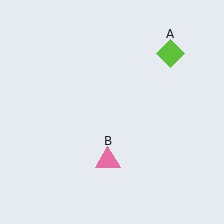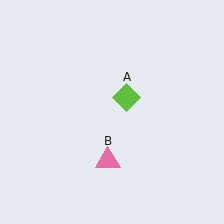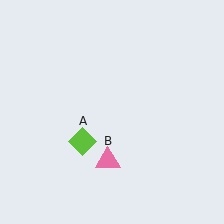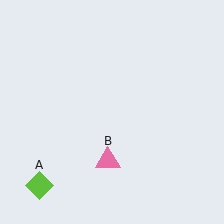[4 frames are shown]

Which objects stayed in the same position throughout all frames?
Pink triangle (object B) remained stationary.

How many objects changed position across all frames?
1 object changed position: lime diamond (object A).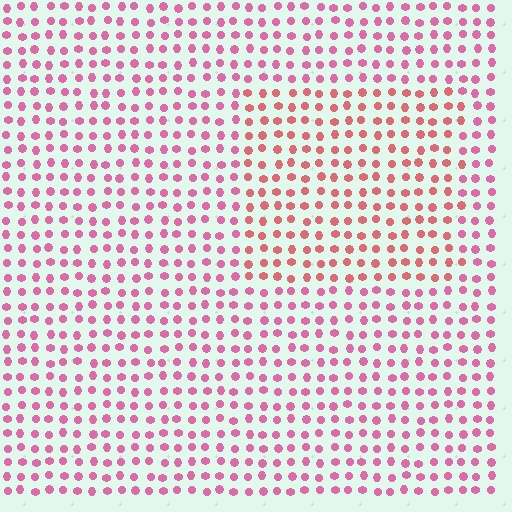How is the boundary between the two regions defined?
The boundary is defined purely by a slight shift in hue (about 28 degrees). Spacing, size, and orientation are identical on both sides.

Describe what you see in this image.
The image is filled with small pink elements in a uniform arrangement. A rectangle-shaped region is visible where the elements are tinted to a slightly different hue, forming a subtle color boundary.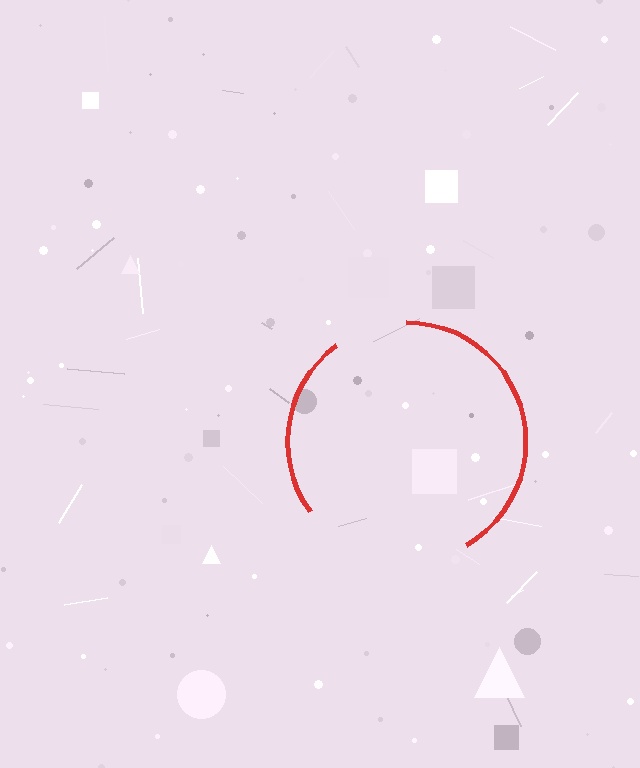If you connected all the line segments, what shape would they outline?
They would outline a circle.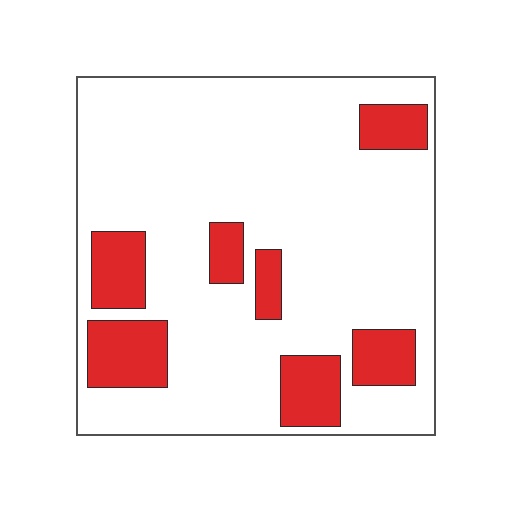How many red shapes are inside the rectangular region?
7.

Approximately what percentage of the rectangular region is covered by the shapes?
Approximately 20%.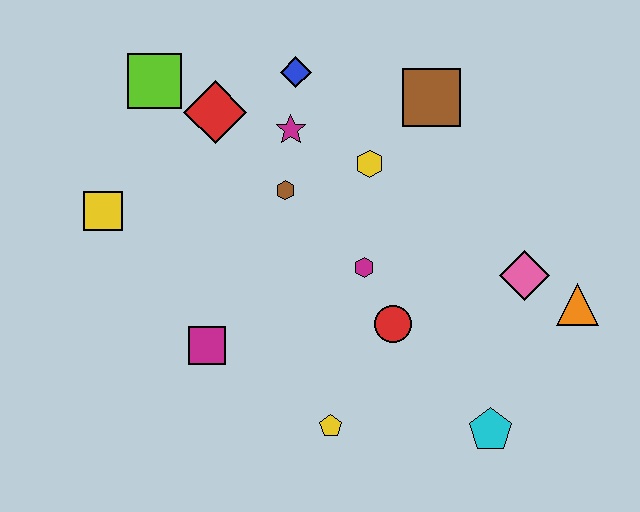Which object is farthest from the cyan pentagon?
The lime square is farthest from the cyan pentagon.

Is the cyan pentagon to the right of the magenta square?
Yes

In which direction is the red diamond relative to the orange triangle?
The red diamond is to the left of the orange triangle.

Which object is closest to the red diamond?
The lime square is closest to the red diamond.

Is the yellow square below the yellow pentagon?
No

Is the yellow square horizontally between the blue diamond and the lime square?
No